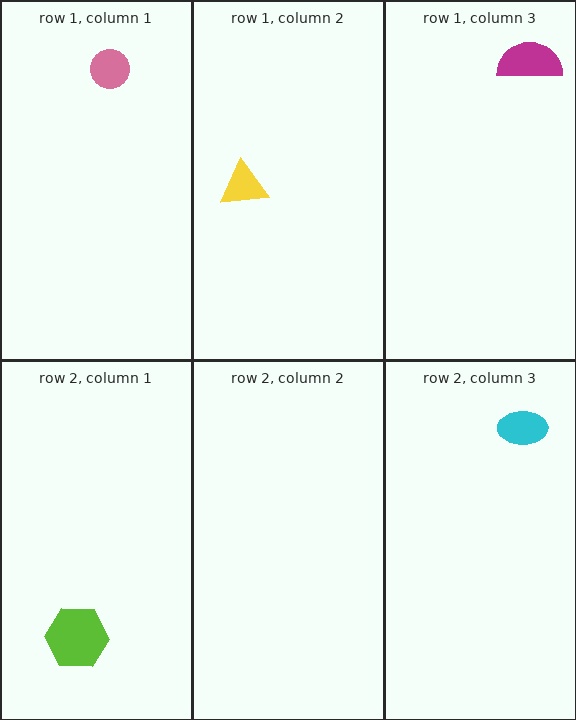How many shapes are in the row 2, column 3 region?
1.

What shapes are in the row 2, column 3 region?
The cyan ellipse.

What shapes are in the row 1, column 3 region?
The magenta semicircle.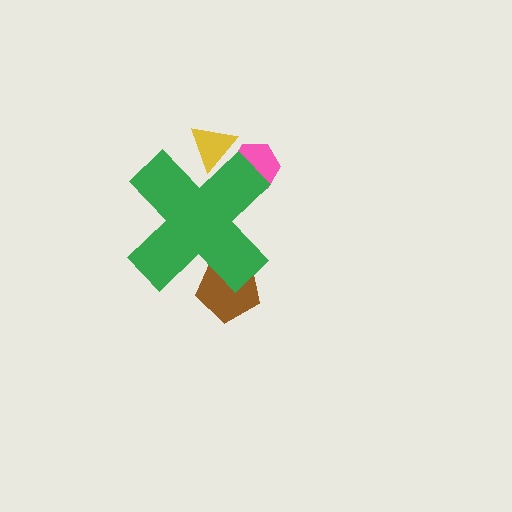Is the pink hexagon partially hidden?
Yes, the pink hexagon is partially hidden behind the green cross.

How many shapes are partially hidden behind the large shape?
3 shapes are partially hidden.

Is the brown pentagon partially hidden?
Yes, the brown pentagon is partially hidden behind the green cross.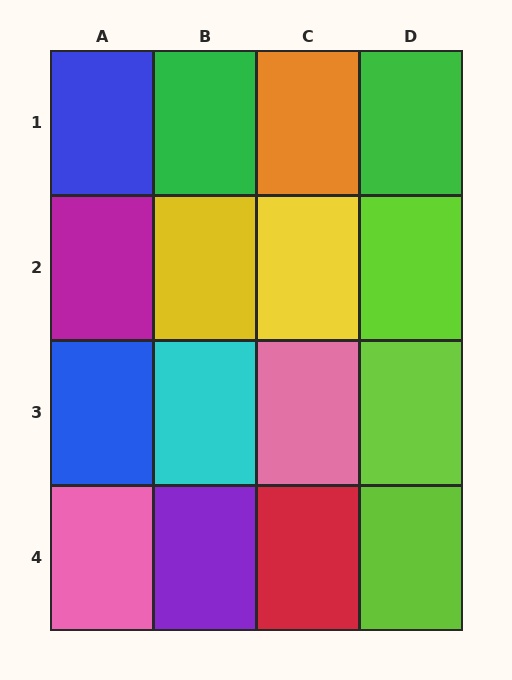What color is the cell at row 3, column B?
Cyan.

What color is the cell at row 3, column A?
Blue.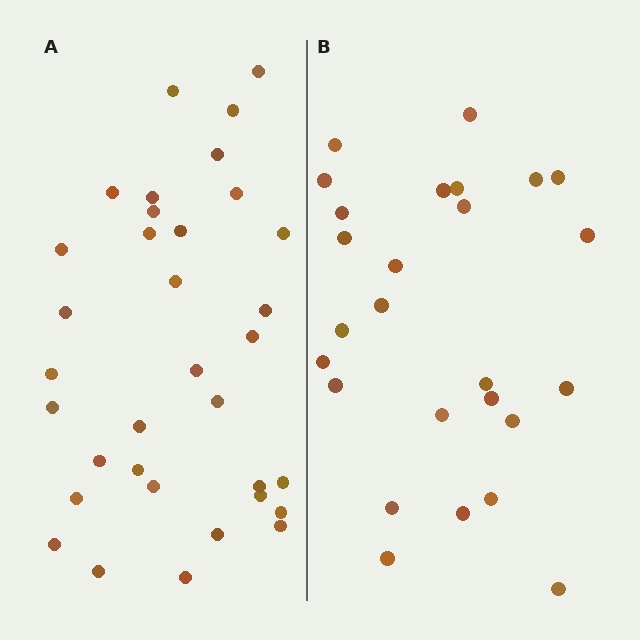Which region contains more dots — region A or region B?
Region A (the left region) has more dots.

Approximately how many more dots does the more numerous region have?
Region A has roughly 8 or so more dots than region B.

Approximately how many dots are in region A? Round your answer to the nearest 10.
About 30 dots. (The exact count is 34, which rounds to 30.)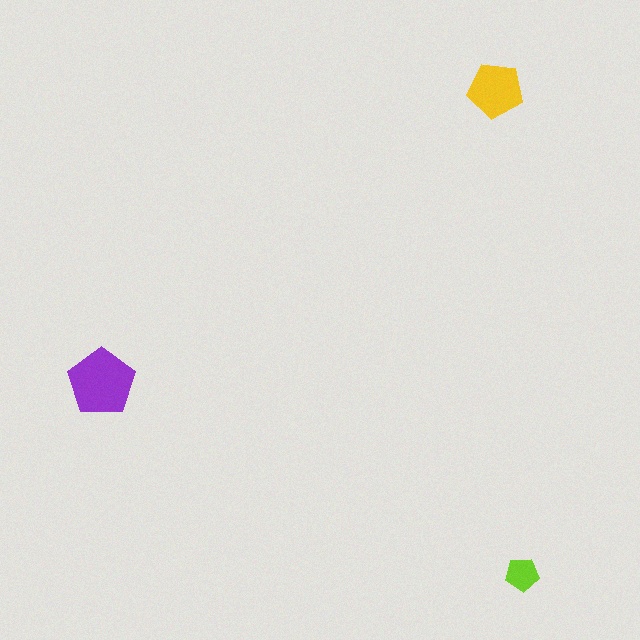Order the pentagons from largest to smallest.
the purple one, the yellow one, the lime one.